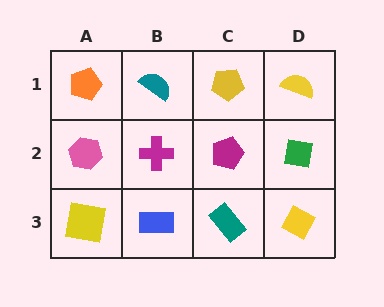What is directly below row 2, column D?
A yellow diamond.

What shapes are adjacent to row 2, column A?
An orange pentagon (row 1, column A), a yellow square (row 3, column A), a magenta cross (row 2, column B).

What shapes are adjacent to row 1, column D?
A green square (row 2, column D), a yellow pentagon (row 1, column C).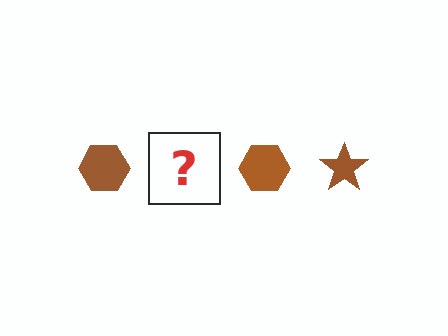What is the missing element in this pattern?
The missing element is a brown star.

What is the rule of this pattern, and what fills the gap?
The rule is that the pattern cycles through hexagon, star shapes in brown. The gap should be filled with a brown star.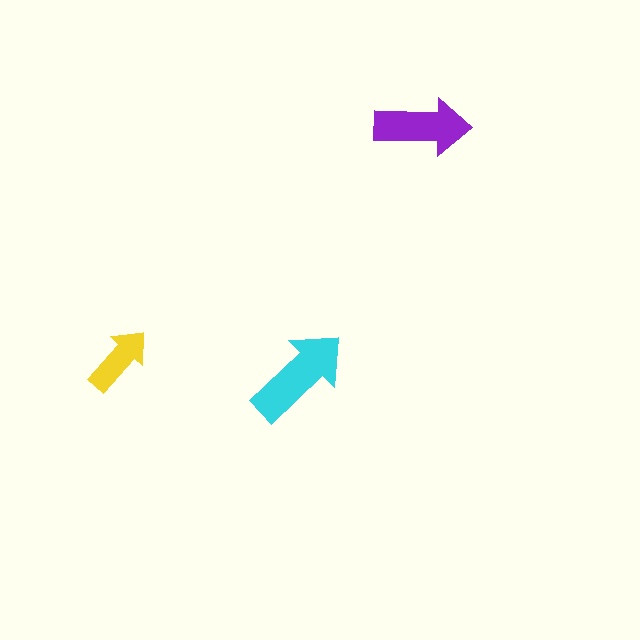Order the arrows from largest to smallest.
the cyan one, the purple one, the yellow one.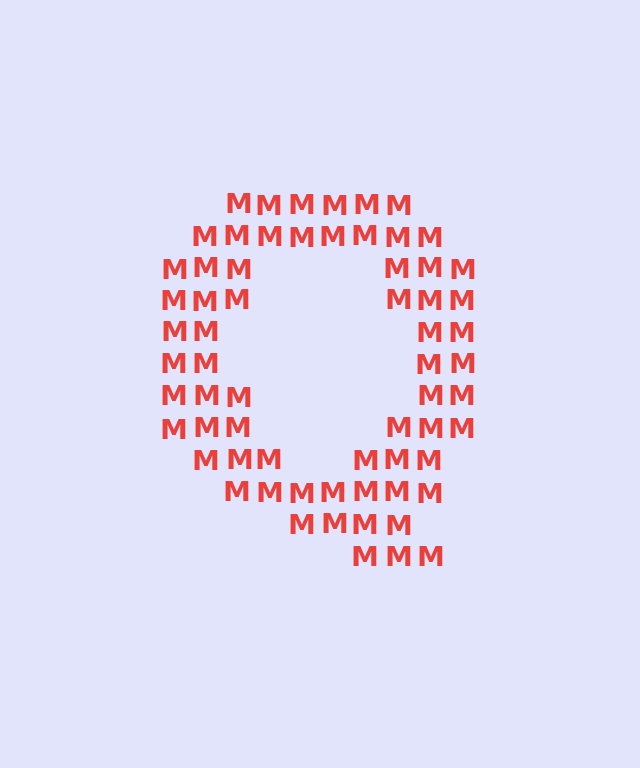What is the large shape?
The large shape is the letter Q.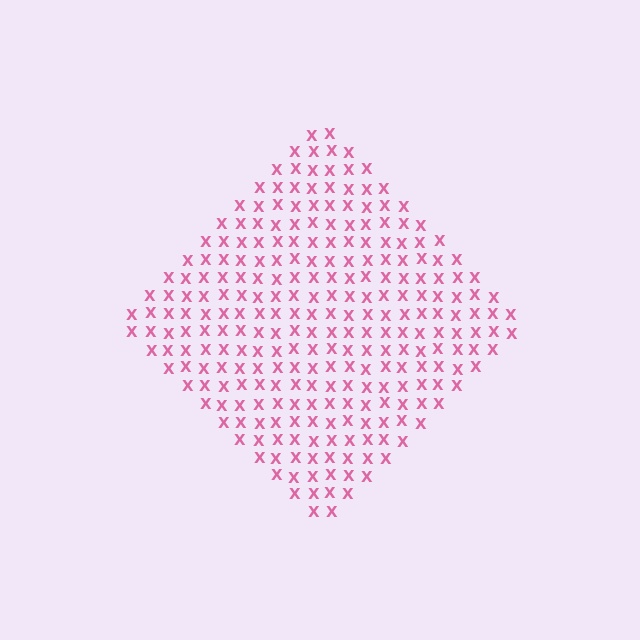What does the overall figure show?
The overall figure shows a diamond.